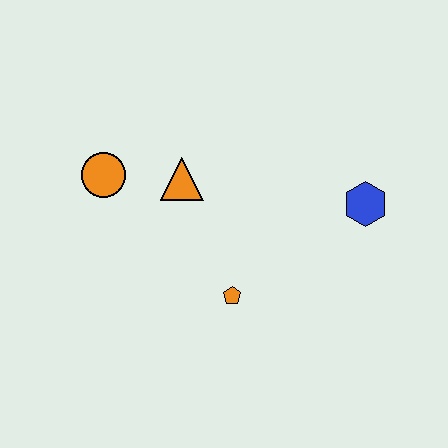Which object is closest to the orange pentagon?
The orange triangle is closest to the orange pentagon.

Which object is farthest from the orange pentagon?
The orange circle is farthest from the orange pentagon.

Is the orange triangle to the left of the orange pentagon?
Yes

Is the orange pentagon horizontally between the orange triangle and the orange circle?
No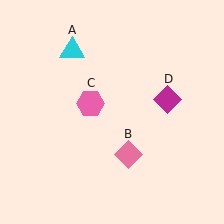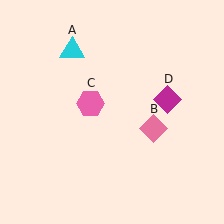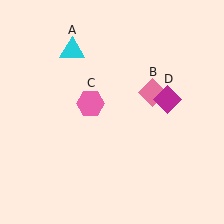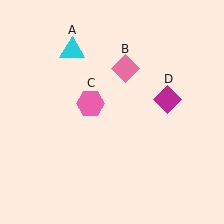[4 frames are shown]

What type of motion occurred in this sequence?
The pink diamond (object B) rotated counterclockwise around the center of the scene.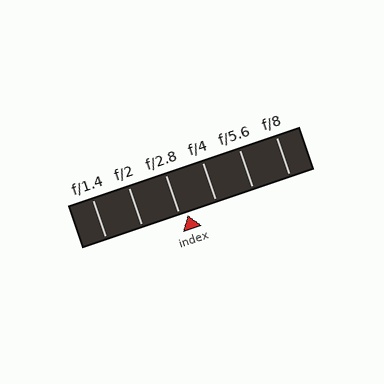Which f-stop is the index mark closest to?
The index mark is closest to f/2.8.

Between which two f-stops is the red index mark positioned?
The index mark is between f/2.8 and f/4.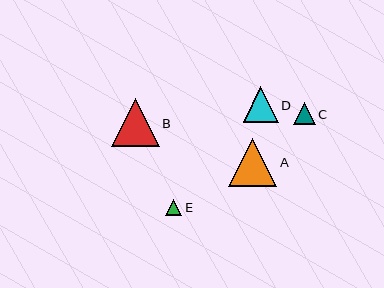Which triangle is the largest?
Triangle B is the largest with a size of approximately 48 pixels.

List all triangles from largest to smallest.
From largest to smallest: B, A, D, C, E.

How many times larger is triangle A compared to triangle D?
Triangle A is approximately 1.4 times the size of triangle D.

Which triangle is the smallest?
Triangle E is the smallest with a size of approximately 17 pixels.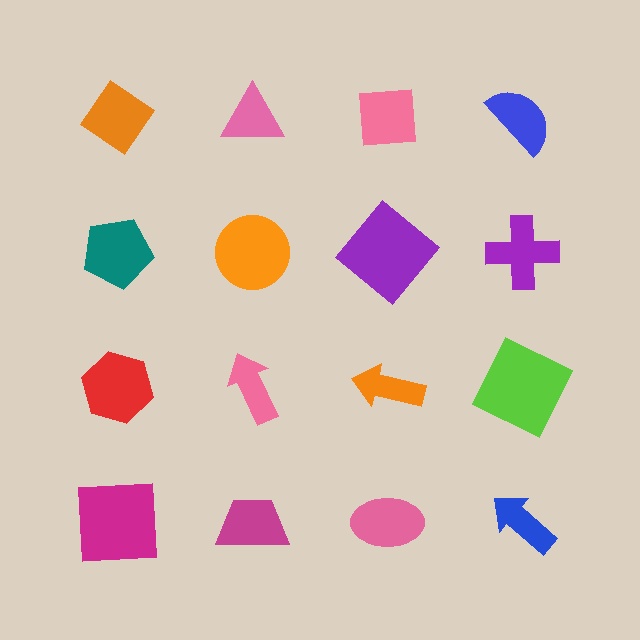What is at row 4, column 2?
A magenta trapezoid.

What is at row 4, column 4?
A blue arrow.